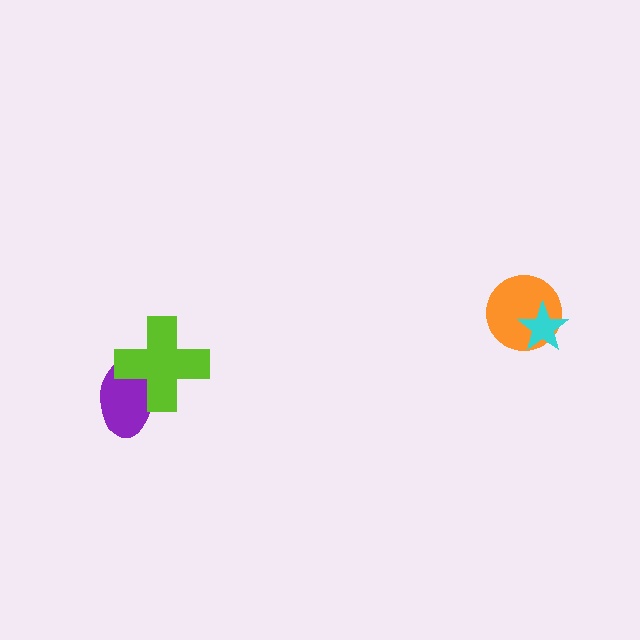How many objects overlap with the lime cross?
1 object overlaps with the lime cross.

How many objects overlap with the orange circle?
1 object overlaps with the orange circle.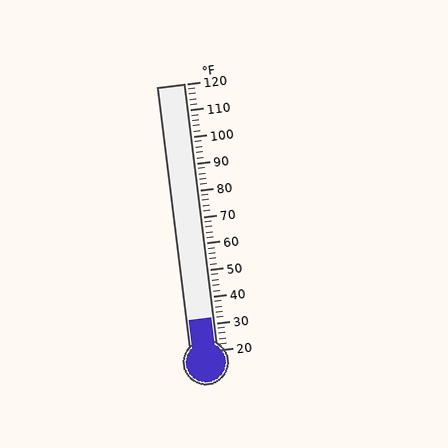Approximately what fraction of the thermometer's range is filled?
The thermometer is filled to approximately 10% of its range.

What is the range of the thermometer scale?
The thermometer scale ranges from 20°F to 120°F.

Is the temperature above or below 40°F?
The temperature is below 40°F.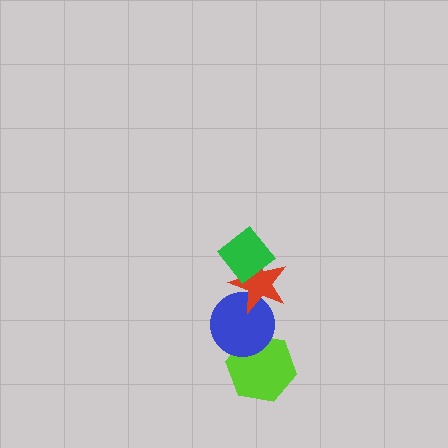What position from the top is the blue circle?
The blue circle is 3rd from the top.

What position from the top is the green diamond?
The green diamond is 1st from the top.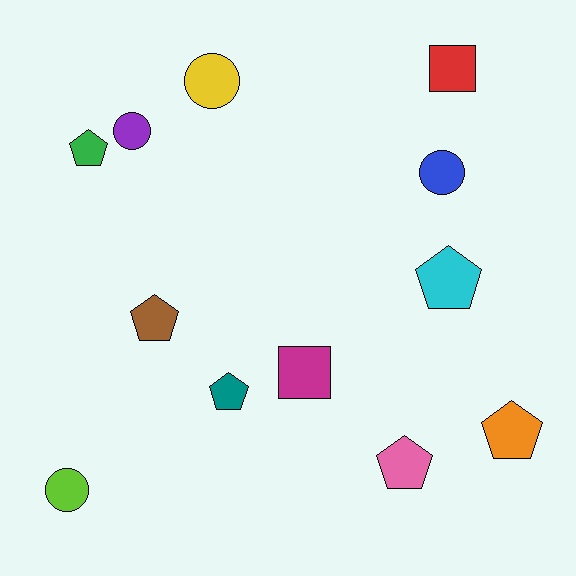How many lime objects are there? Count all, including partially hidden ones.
There is 1 lime object.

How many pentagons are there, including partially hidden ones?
There are 6 pentagons.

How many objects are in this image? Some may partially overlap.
There are 12 objects.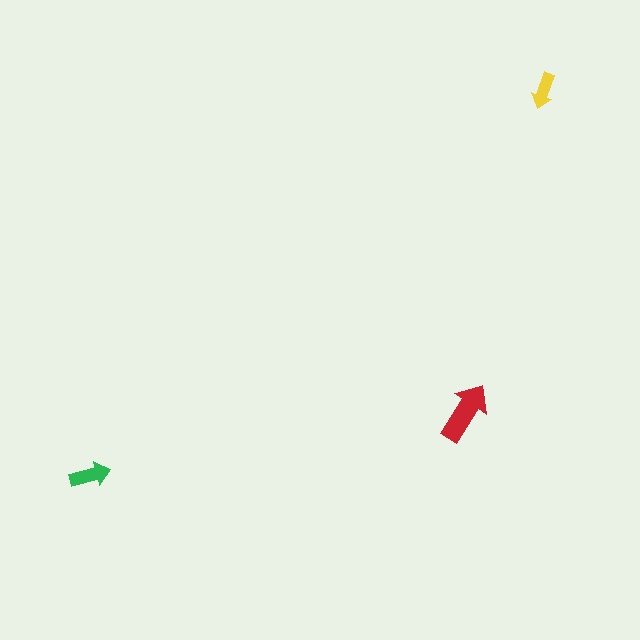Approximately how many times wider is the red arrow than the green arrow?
About 1.5 times wider.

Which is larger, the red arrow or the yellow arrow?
The red one.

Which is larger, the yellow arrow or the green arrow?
The green one.